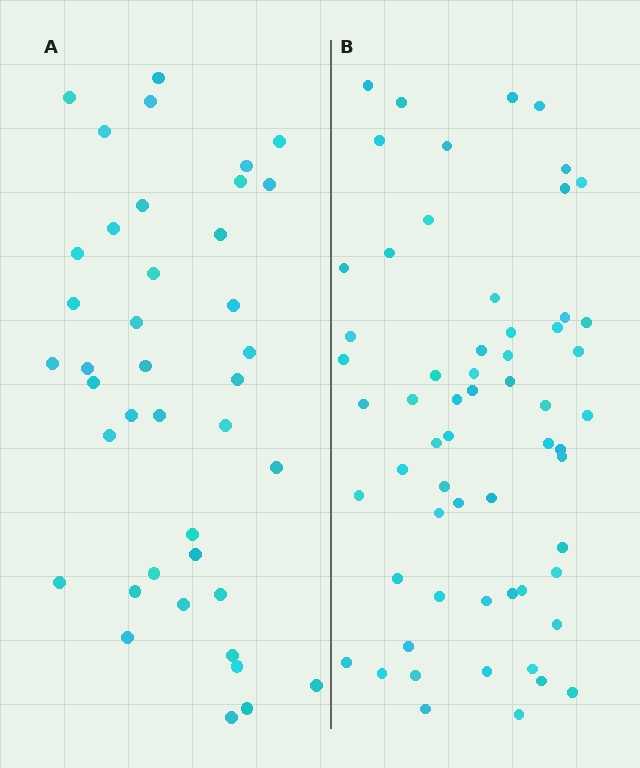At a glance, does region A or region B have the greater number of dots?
Region B (the right region) has more dots.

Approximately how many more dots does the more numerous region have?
Region B has approximately 20 more dots than region A.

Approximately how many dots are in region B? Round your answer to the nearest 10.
About 60 dots.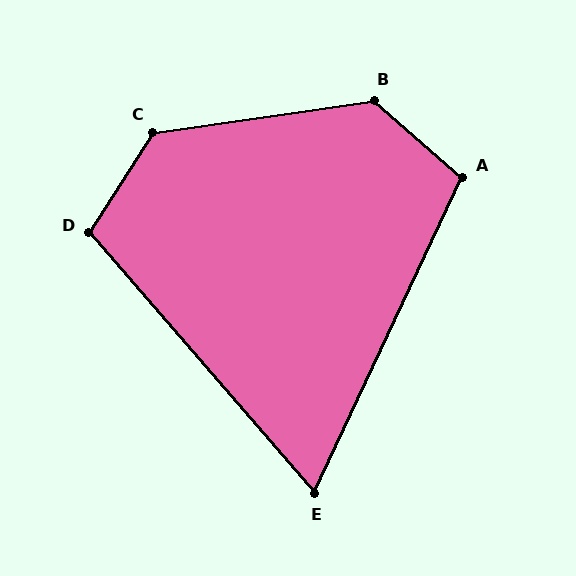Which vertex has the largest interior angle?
B, at approximately 131 degrees.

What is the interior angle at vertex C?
Approximately 131 degrees (obtuse).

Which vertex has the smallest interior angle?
E, at approximately 66 degrees.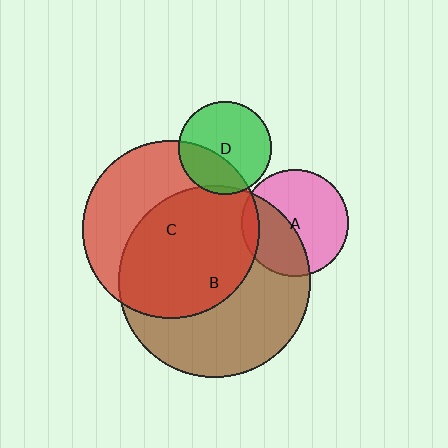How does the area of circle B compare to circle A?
Approximately 3.2 times.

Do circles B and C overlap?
Yes.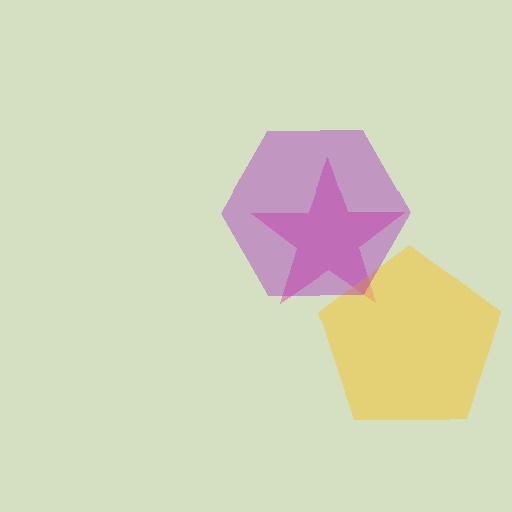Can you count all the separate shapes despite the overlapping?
Yes, there are 3 separate shapes.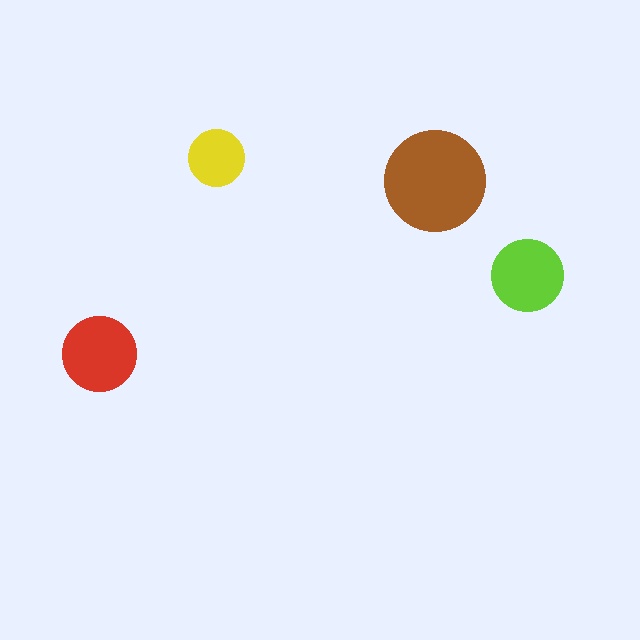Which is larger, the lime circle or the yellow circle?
The lime one.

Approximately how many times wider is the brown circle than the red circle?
About 1.5 times wider.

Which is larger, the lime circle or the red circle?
The red one.